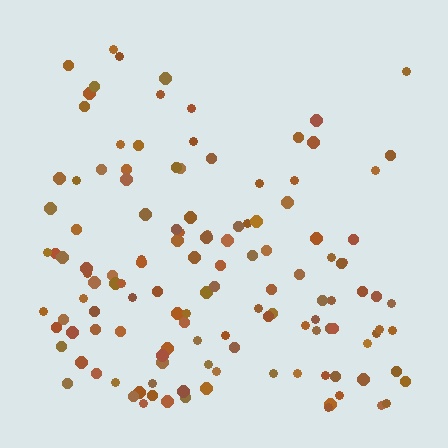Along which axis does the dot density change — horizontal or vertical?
Vertical.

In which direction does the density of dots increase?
From top to bottom, with the bottom side densest.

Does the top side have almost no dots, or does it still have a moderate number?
Still a moderate number, just noticeably fewer than the bottom.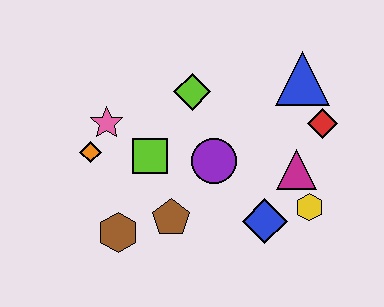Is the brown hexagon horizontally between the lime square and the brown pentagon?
No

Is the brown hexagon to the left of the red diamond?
Yes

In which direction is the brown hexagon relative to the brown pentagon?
The brown hexagon is to the left of the brown pentagon.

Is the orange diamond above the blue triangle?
No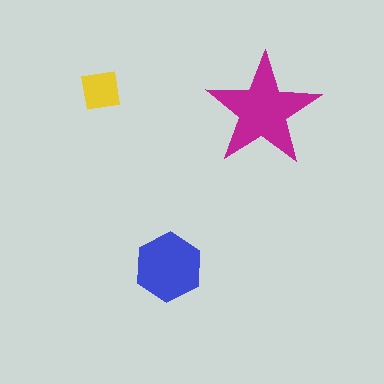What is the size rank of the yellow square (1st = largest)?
3rd.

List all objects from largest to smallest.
The magenta star, the blue hexagon, the yellow square.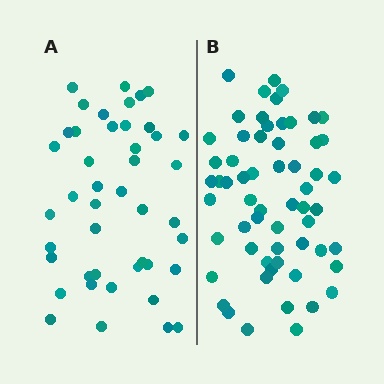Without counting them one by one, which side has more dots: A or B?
Region B (the right region) has more dots.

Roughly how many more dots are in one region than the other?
Region B has approximately 15 more dots than region A.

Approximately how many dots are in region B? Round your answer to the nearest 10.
About 60 dots.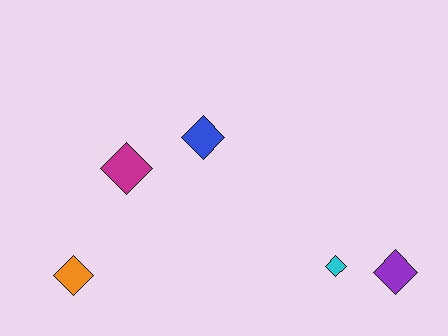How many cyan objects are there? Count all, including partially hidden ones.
There is 1 cyan object.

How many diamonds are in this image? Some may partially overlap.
There are 5 diamonds.